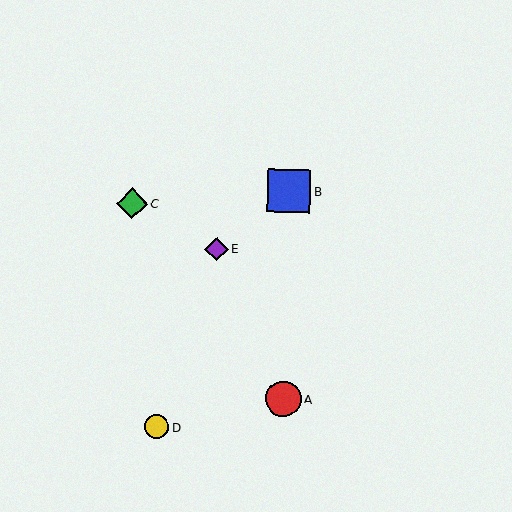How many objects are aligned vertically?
2 objects (A, B) are aligned vertically.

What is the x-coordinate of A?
Object A is at x≈283.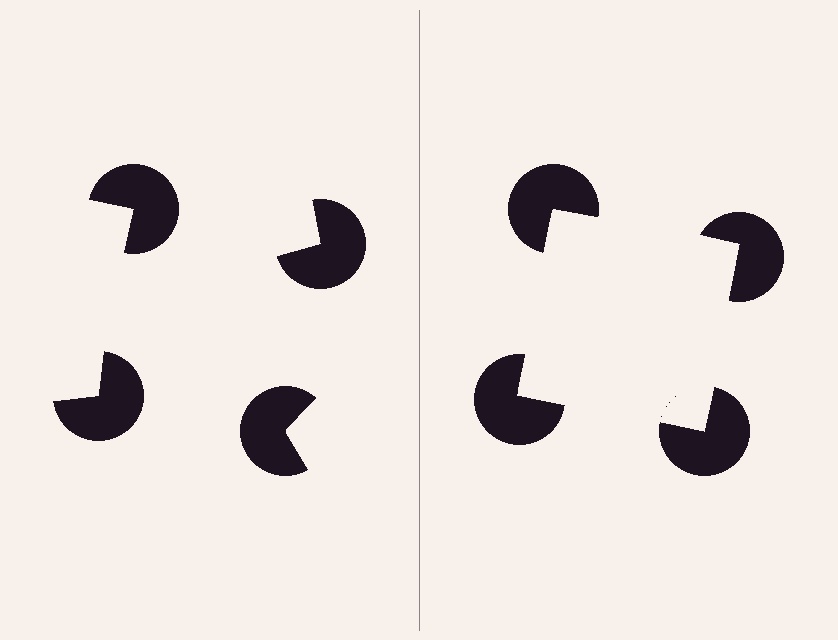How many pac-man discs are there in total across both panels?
8 — 4 on each side.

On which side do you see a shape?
An illusory square appears on the right side. On the left side the wedge cuts are rotated, so no coherent shape forms.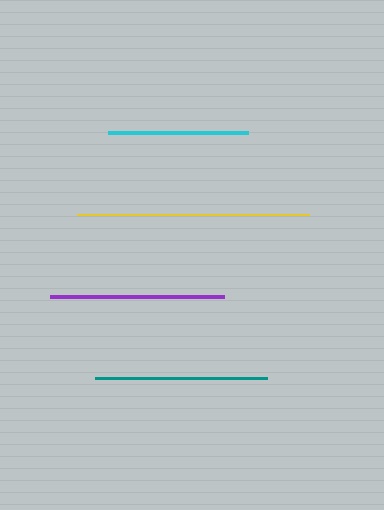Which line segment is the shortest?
The cyan line is the shortest at approximately 140 pixels.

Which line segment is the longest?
The yellow line is the longest at approximately 232 pixels.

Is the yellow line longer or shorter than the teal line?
The yellow line is longer than the teal line.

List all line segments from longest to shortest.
From longest to shortest: yellow, purple, teal, cyan.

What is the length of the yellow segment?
The yellow segment is approximately 232 pixels long.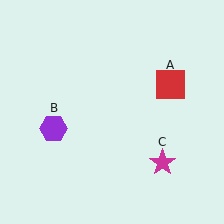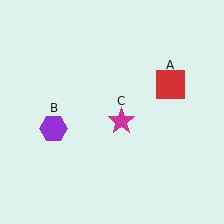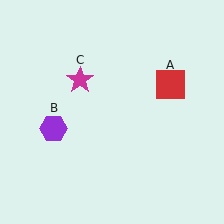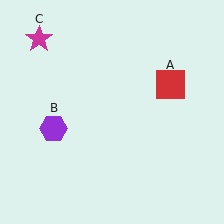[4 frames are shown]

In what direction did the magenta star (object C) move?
The magenta star (object C) moved up and to the left.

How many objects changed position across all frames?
1 object changed position: magenta star (object C).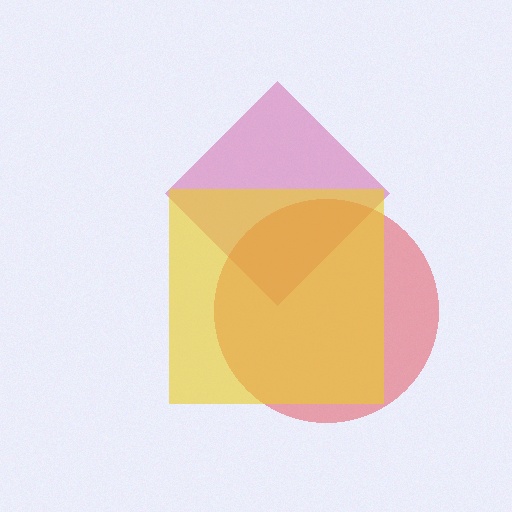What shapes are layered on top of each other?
The layered shapes are: a magenta diamond, a red circle, a yellow square.